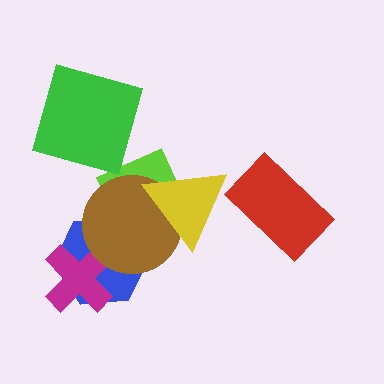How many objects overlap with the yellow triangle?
2 objects overlap with the yellow triangle.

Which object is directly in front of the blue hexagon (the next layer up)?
The magenta cross is directly in front of the blue hexagon.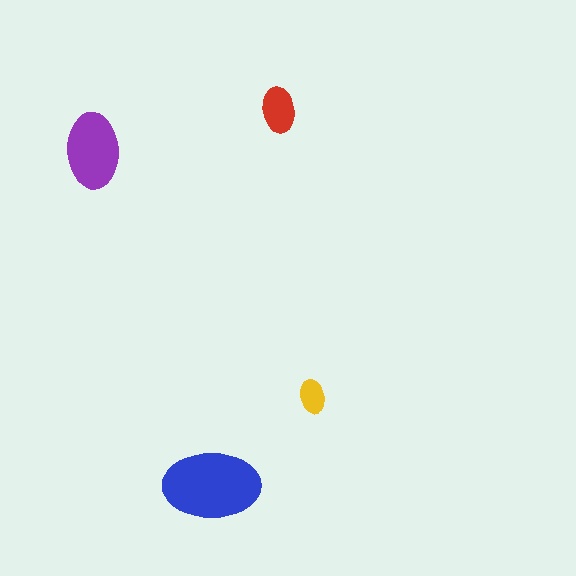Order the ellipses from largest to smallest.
the blue one, the purple one, the red one, the yellow one.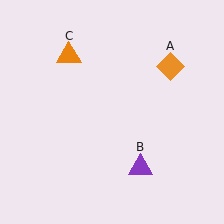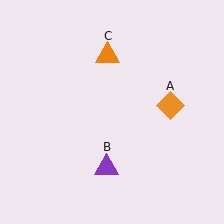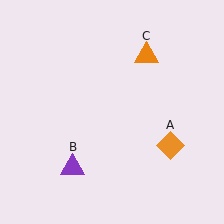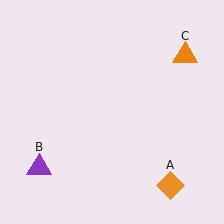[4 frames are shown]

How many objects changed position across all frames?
3 objects changed position: orange diamond (object A), purple triangle (object B), orange triangle (object C).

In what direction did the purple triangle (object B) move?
The purple triangle (object B) moved left.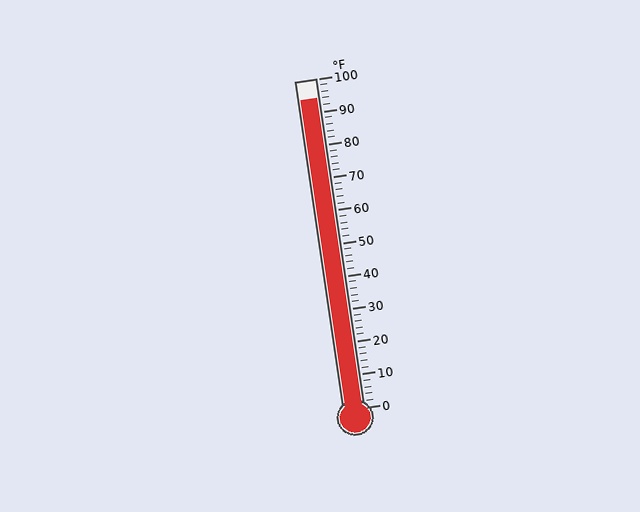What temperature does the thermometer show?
The thermometer shows approximately 94°F.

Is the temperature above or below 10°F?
The temperature is above 10°F.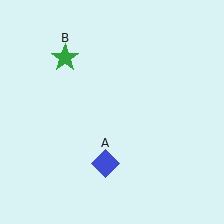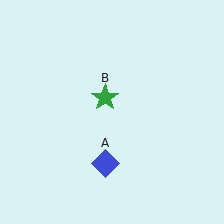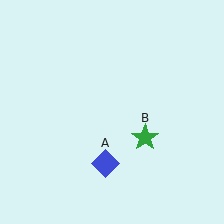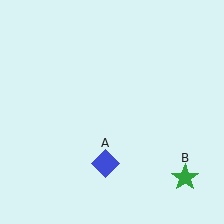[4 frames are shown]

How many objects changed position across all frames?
1 object changed position: green star (object B).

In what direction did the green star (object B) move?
The green star (object B) moved down and to the right.